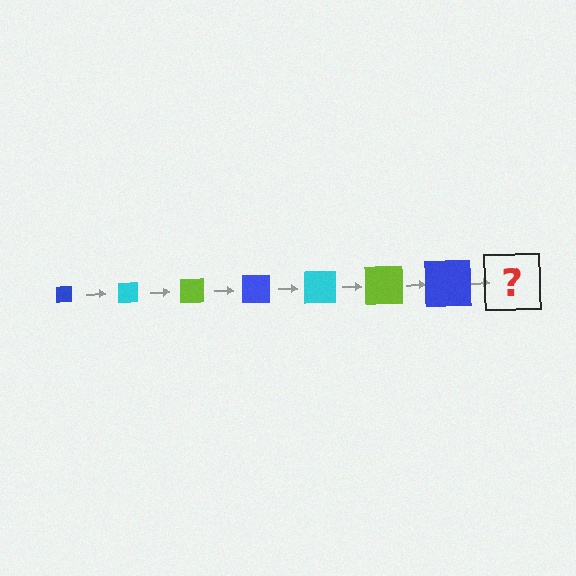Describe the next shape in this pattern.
It should be a cyan square, larger than the previous one.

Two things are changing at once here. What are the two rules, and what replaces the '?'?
The two rules are that the square grows larger each step and the color cycles through blue, cyan, and lime. The '?' should be a cyan square, larger than the previous one.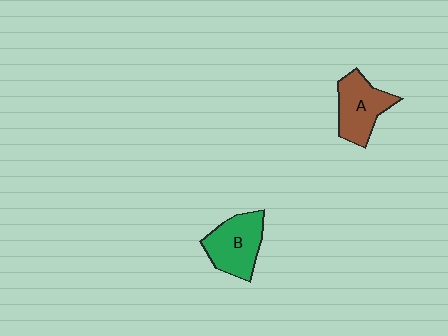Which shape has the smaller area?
Shape A (brown).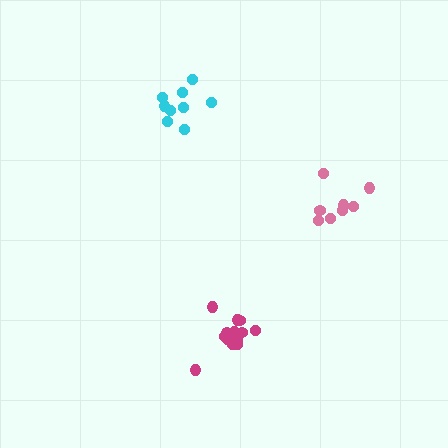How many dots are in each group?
Group 1: 13 dots, Group 2: 8 dots, Group 3: 9 dots (30 total).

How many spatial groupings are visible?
There are 3 spatial groupings.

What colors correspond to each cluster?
The clusters are colored: magenta, pink, cyan.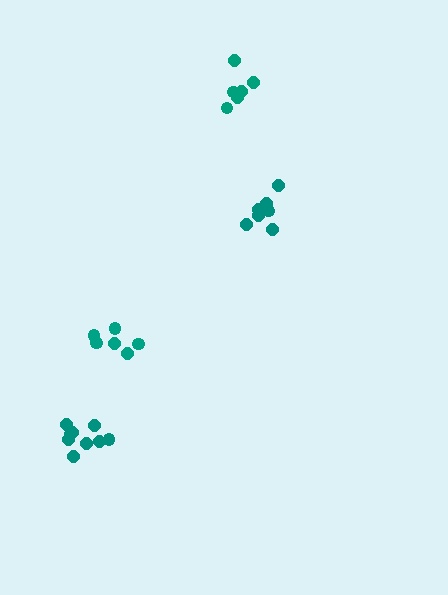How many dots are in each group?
Group 1: 7 dots, Group 2: 9 dots, Group 3: 6 dots, Group 4: 6 dots (28 total).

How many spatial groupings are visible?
There are 4 spatial groupings.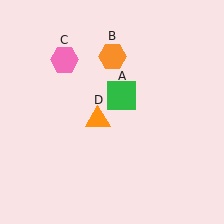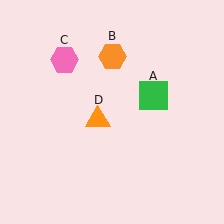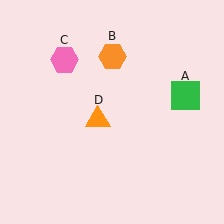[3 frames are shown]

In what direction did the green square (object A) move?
The green square (object A) moved right.